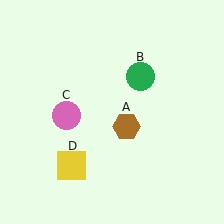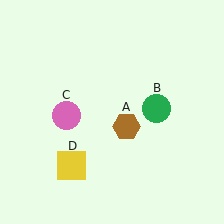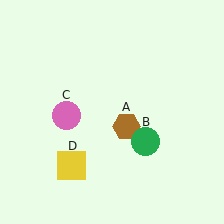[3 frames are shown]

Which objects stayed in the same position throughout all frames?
Brown hexagon (object A) and pink circle (object C) and yellow square (object D) remained stationary.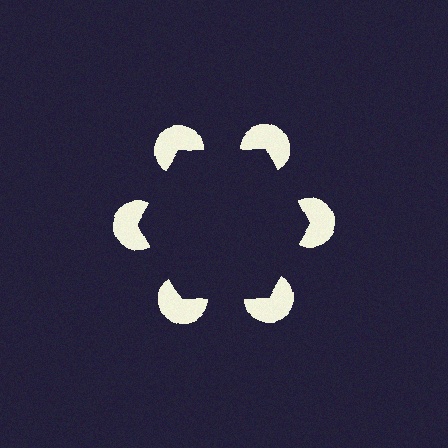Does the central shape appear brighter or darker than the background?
It typically appears slightly darker than the background, even though no actual brightness change is drawn.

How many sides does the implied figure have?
6 sides.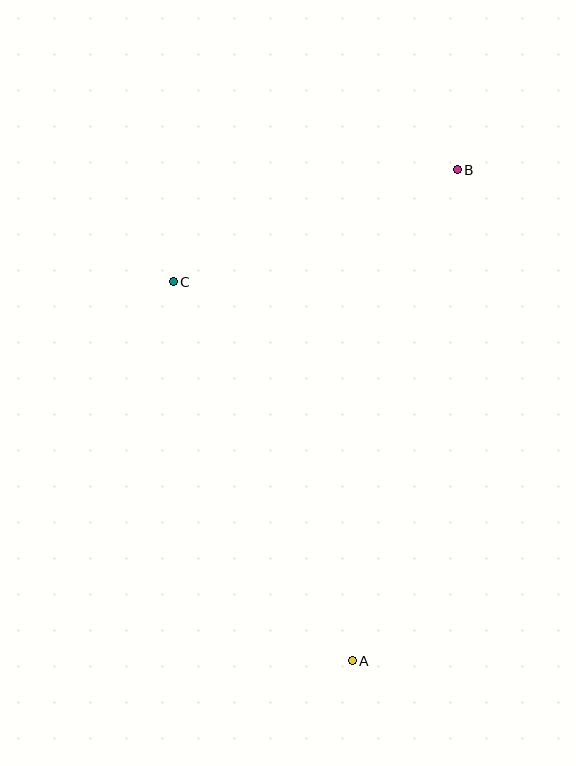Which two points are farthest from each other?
Points A and B are farthest from each other.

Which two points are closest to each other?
Points B and C are closest to each other.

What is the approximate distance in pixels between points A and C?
The distance between A and C is approximately 419 pixels.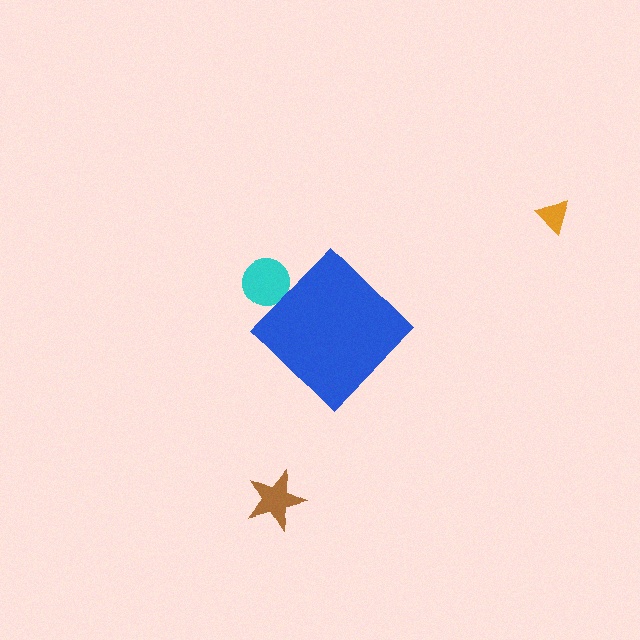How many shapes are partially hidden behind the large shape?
1 shape is partially hidden.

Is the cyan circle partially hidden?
Yes, the cyan circle is partially hidden behind the blue diamond.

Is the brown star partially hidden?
No, the brown star is fully visible.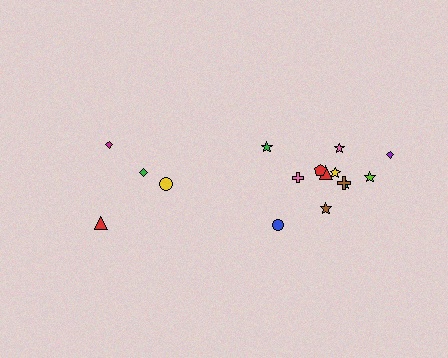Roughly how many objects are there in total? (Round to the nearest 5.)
Roughly 15 objects in total.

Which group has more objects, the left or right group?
The right group.